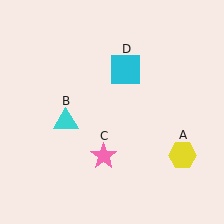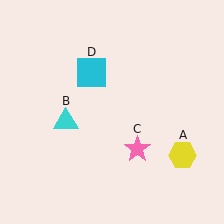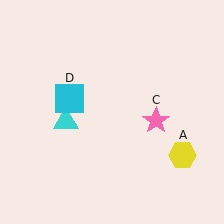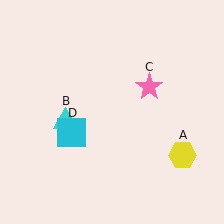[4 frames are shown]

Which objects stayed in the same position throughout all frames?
Yellow hexagon (object A) and cyan triangle (object B) remained stationary.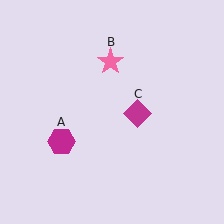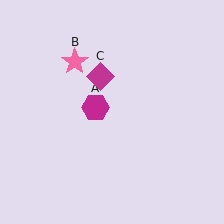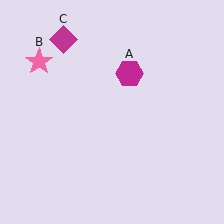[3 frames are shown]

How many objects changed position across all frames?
3 objects changed position: magenta hexagon (object A), pink star (object B), magenta diamond (object C).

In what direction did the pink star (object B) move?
The pink star (object B) moved left.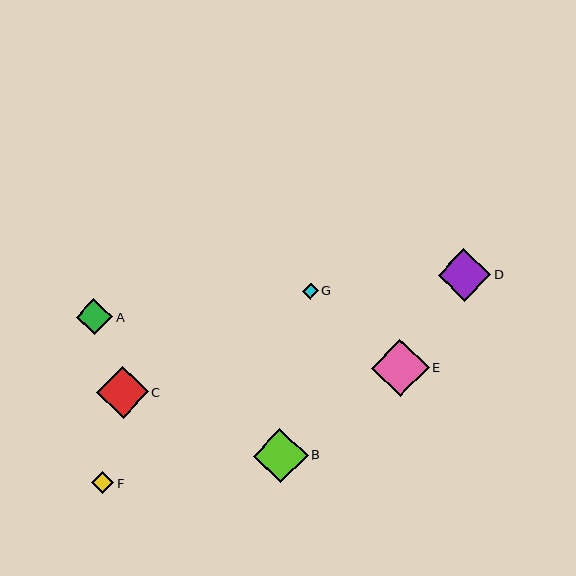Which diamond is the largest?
Diamond E is the largest with a size of approximately 58 pixels.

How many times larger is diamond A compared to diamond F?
Diamond A is approximately 1.6 times the size of diamond F.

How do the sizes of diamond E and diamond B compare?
Diamond E and diamond B are approximately the same size.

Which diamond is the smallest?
Diamond G is the smallest with a size of approximately 16 pixels.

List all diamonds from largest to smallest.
From largest to smallest: E, B, C, D, A, F, G.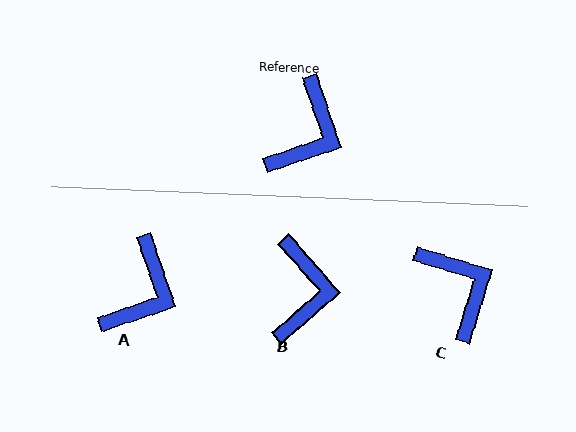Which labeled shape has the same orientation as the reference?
A.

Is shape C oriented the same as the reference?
No, it is off by about 54 degrees.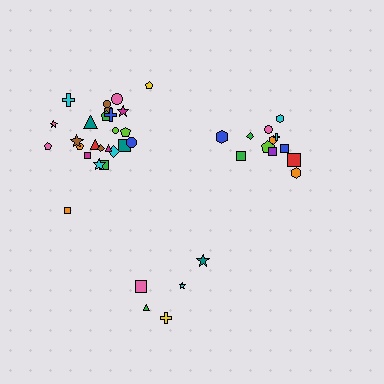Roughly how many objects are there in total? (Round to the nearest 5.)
Roughly 40 objects in total.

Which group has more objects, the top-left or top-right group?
The top-left group.